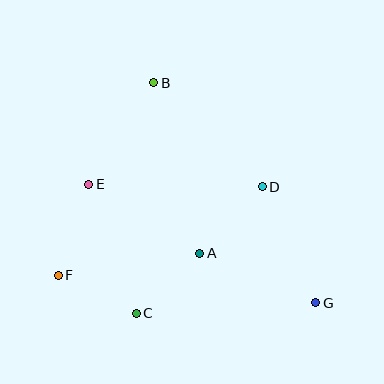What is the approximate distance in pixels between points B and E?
The distance between B and E is approximately 121 pixels.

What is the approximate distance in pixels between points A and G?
The distance between A and G is approximately 126 pixels.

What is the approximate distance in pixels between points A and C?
The distance between A and C is approximately 88 pixels.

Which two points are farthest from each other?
Points B and G are farthest from each other.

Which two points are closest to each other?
Points C and F are closest to each other.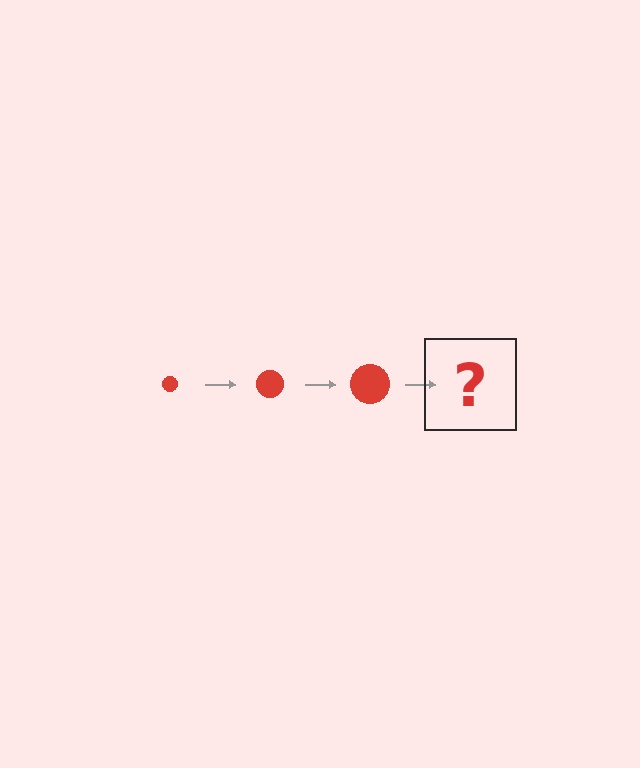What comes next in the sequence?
The next element should be a red circle, larger than the previous one.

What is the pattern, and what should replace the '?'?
The pattern is that the circle gets progressively larger each step. The '?' should be a red circle, larger than the previous one.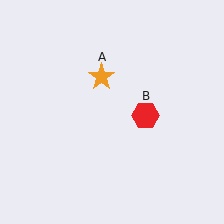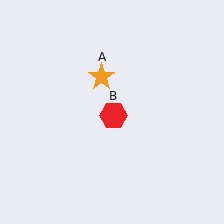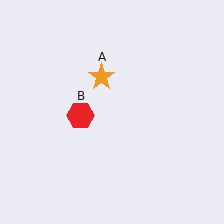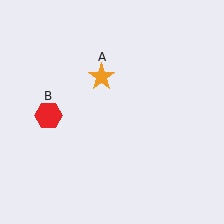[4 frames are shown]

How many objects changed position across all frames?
1 object changed position: red hexagon (object B).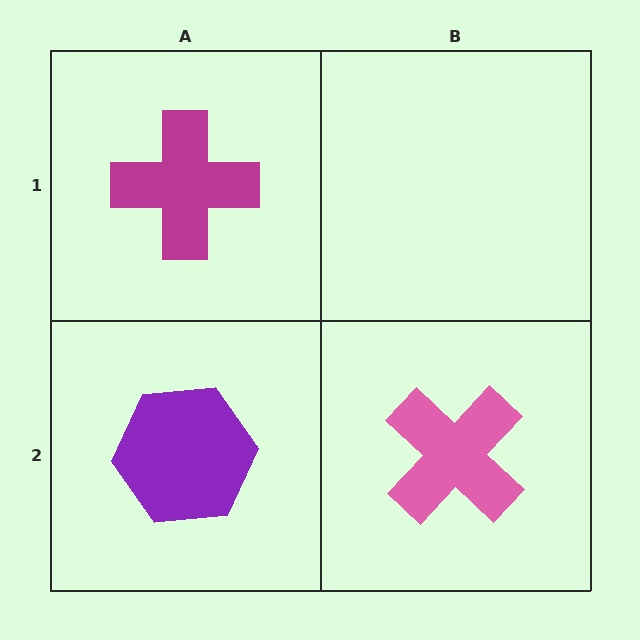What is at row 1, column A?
A magenta cross.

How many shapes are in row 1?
1 shape.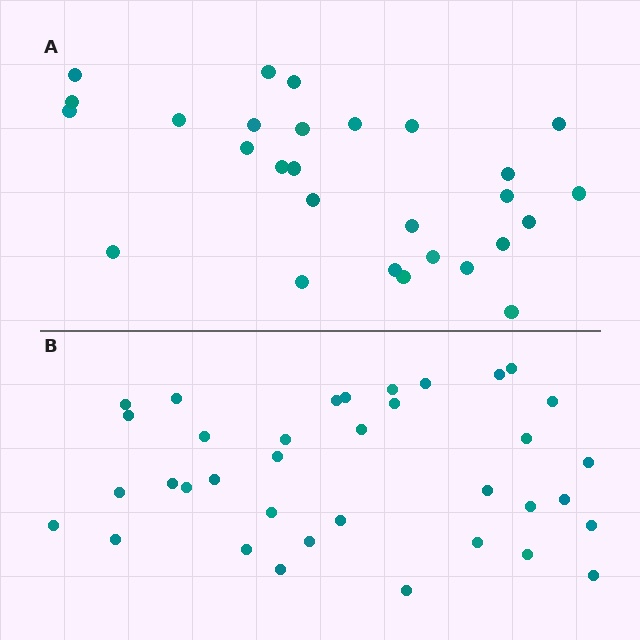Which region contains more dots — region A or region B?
Region B (the bottom region) has more dots.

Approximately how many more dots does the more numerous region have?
Region B has roughly 8 or so more dots than region A.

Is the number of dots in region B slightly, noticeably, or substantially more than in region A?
Region B has noticeably more, but not dramatically so. The ratio is roughly 1.3 to 1.